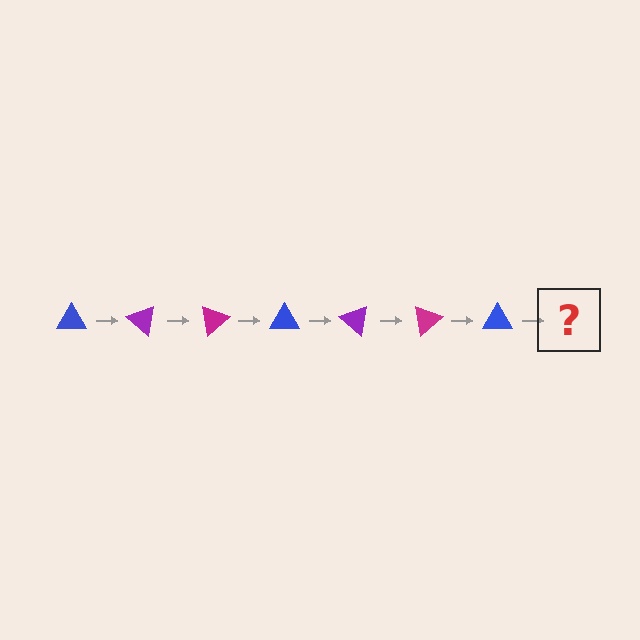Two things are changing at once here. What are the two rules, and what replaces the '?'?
The two rules are that it rotates 40 degrees each step and the color cycles through blue, purple, and magenta. The '?' should be a purple triangle, rotated 280 degrees from the start.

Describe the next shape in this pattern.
It should be a purple triangle, rotated 280 degrees from the start.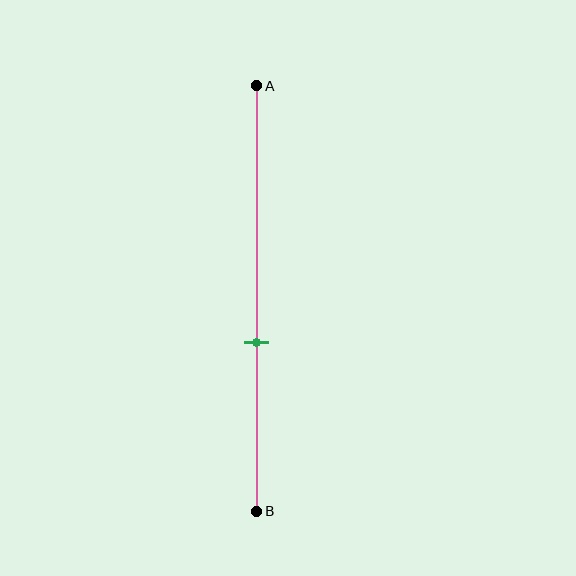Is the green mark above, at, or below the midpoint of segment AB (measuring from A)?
The green mark is below the midpoint of segment AB.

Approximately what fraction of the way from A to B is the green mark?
The green mark is approximately 60% of the way from A to B.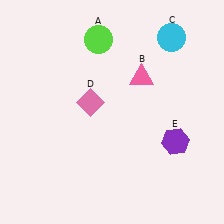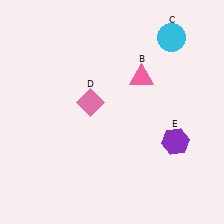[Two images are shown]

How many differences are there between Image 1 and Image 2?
There is 1 difference between the two images.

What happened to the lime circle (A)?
The lime circle (A) was removed in Image 2. It was in the top-left area of Image 1.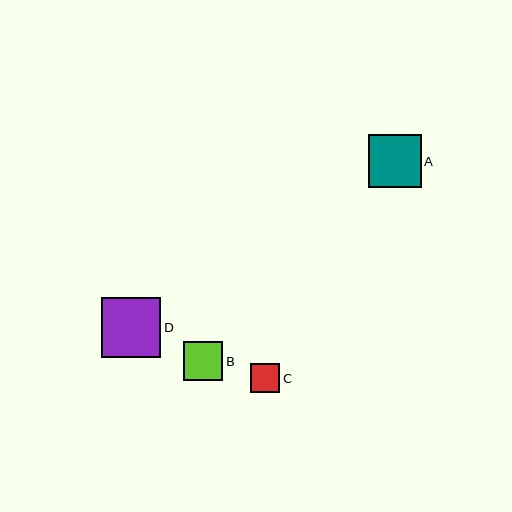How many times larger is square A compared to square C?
Square A is approximately 1.8 times the size of square C.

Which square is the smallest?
Square C is the smallest with a size of approximately 29 pixels.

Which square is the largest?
Square D is the largest with a size of approximately 59 pixels.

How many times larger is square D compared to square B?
Square D is approximately 1.5 times the size of square B.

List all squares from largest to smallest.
From largest to smallest: D, A, B, C.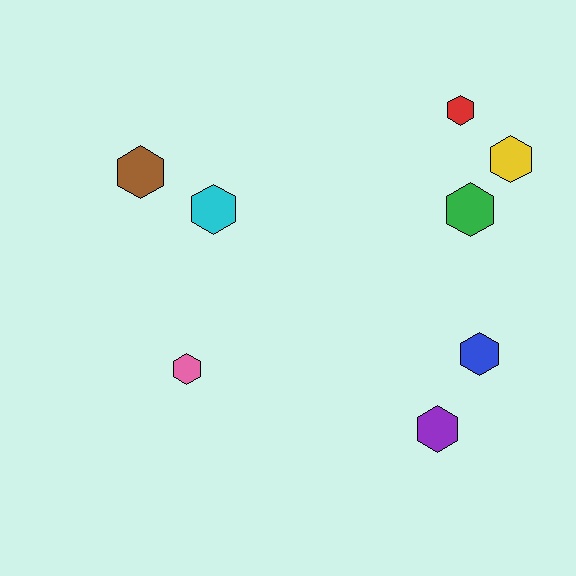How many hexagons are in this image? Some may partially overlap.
There are 8 hexagons.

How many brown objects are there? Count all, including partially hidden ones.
There is 1 brown object.